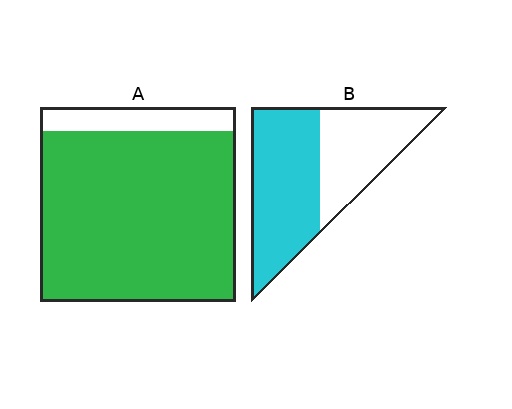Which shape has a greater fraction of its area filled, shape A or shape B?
Shape A.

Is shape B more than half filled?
Yes.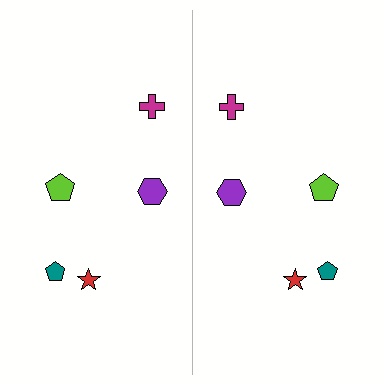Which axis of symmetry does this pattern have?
The pattern has a vertical axis of symmetry running through the center of the image.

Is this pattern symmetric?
Yes, this pattern has bilateral (reflection) symmetry.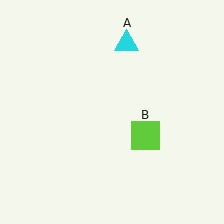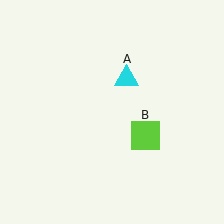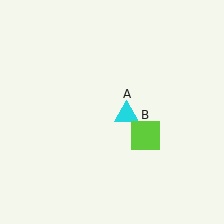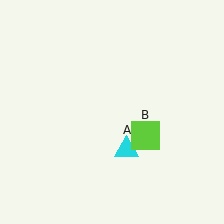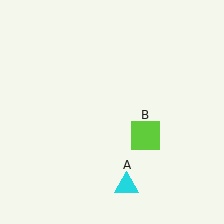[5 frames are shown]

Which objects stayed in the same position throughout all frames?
Lime square (object B) remained stationary.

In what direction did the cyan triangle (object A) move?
The cyan triangle (object A) moved down.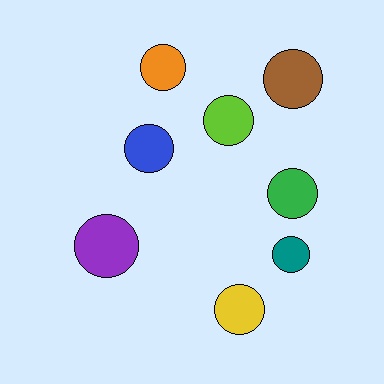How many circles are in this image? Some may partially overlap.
There are 8 circles.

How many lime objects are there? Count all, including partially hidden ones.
There is 1 lime object.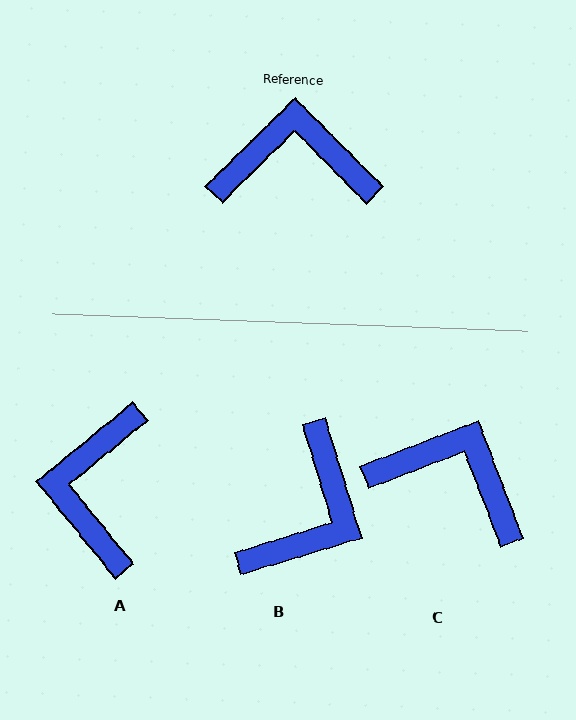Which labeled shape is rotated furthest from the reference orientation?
B, about 118 degrees away.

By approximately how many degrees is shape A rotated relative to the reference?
Approximately 85 degrees counter-clockwise.